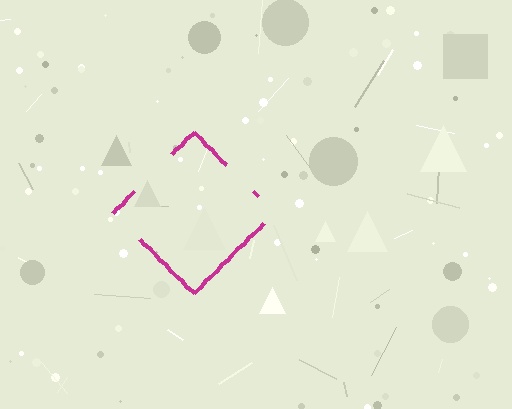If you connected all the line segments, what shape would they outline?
They would outline a diamond.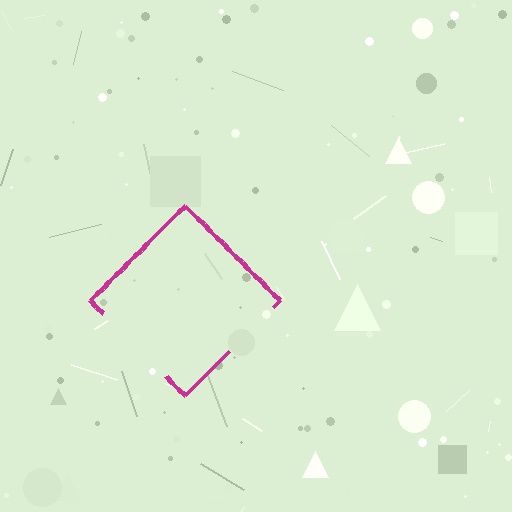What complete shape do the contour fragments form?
The contour fragments form a diamond.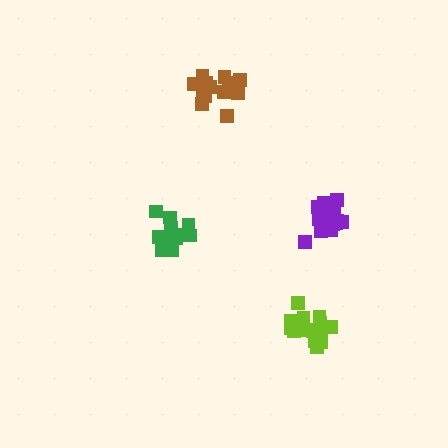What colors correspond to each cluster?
The clusters are colored: lime, green, purple, brown.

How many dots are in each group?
Group 1: 17 dots, Group 2: 12 dots, Group 3: 17 dots, Group 4: 14 dots (60 total).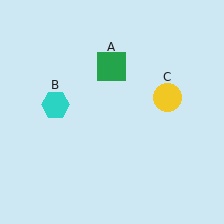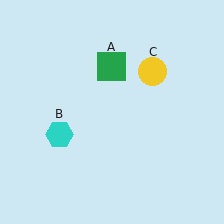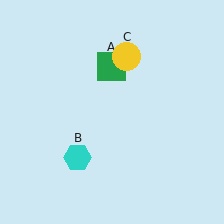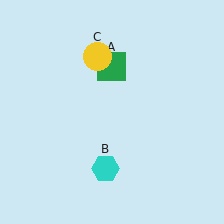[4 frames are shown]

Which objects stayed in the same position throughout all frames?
Green square (object A) remained stationary.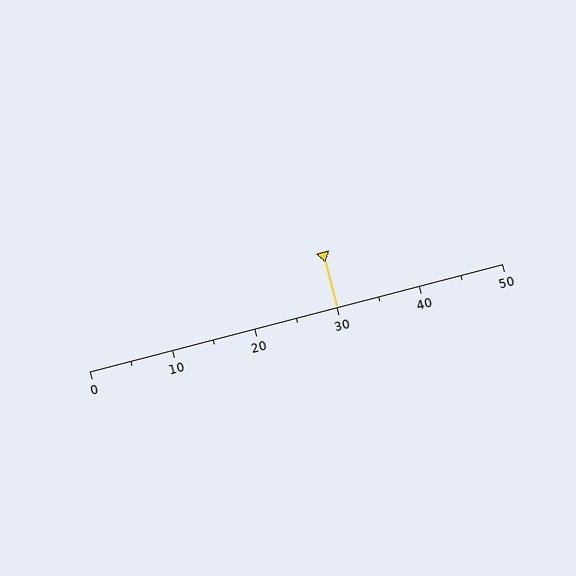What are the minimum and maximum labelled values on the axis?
The axis runs from 0 to 50.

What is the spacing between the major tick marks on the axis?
The major ticks are spaced 10 apart.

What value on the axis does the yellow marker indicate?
The marker indicates approximately 30.